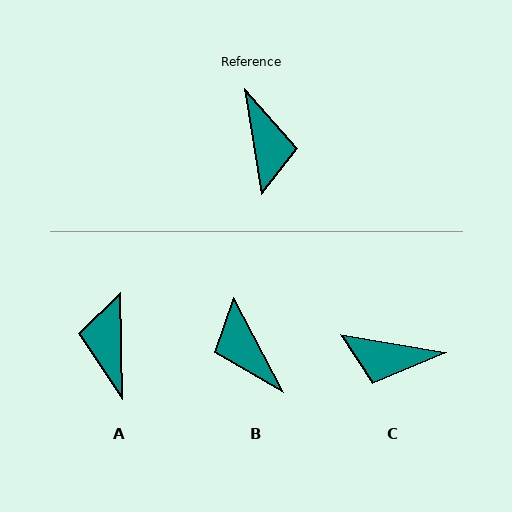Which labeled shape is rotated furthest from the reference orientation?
A, about 172 degrees away.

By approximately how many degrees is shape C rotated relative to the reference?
Approximately 109 degrees clockwise.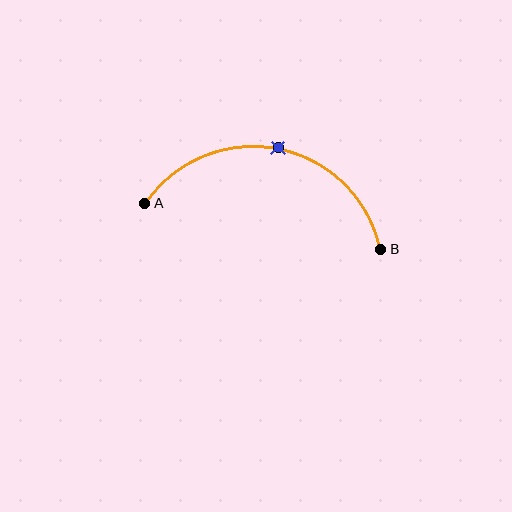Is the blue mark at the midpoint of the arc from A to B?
Yes. The blue mark lies on the arc at equal arc-length from both A and B — it is the arc midpoint.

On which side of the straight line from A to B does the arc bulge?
The arc bulges above the straight line connecting A and B.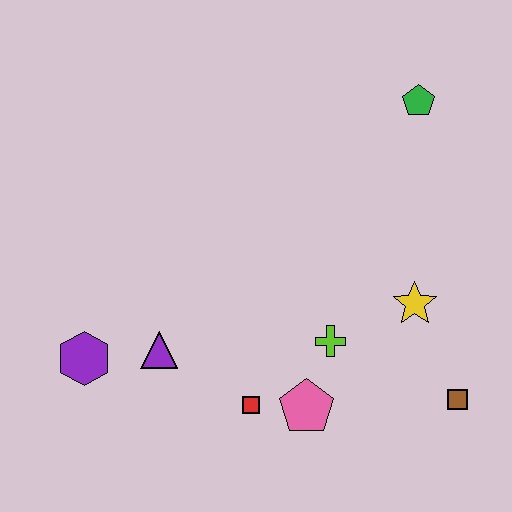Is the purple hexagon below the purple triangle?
Yes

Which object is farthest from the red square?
The green pentagon is farthest from the red square.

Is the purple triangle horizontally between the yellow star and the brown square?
No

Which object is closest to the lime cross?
The pink pentagon is closest to the lime cross.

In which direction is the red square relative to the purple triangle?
The red square is to the right of the purple triangle.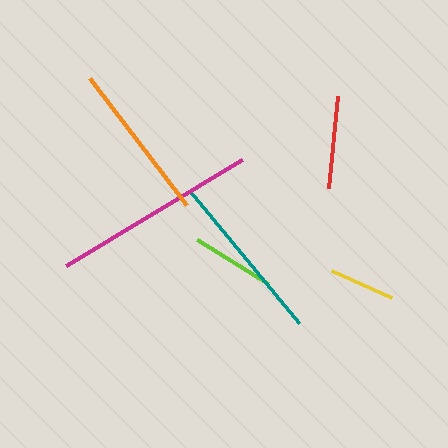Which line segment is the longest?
The magenta line is the longest at approximately 205 pixels.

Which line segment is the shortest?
The yellow line is the shortest at approximately 66 pixels.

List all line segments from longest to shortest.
From longest to shortest: magenta, teal, orange, red, lime, yellow.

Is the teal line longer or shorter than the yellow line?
The teal line is longer than the yellow line.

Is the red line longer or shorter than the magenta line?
The magenta line is longer than the red line.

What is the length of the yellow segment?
The yellow segment is approximately 66 pixels long.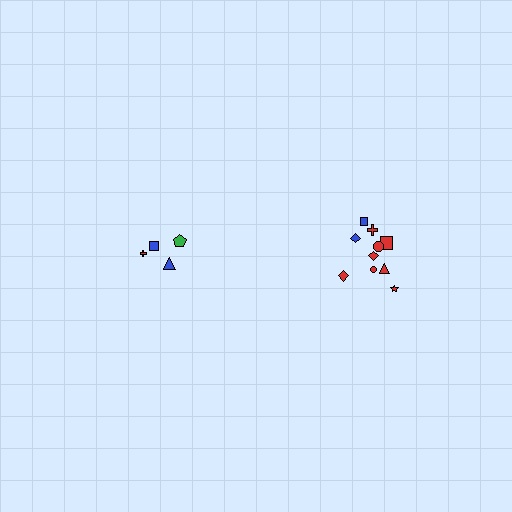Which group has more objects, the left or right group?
The right group.